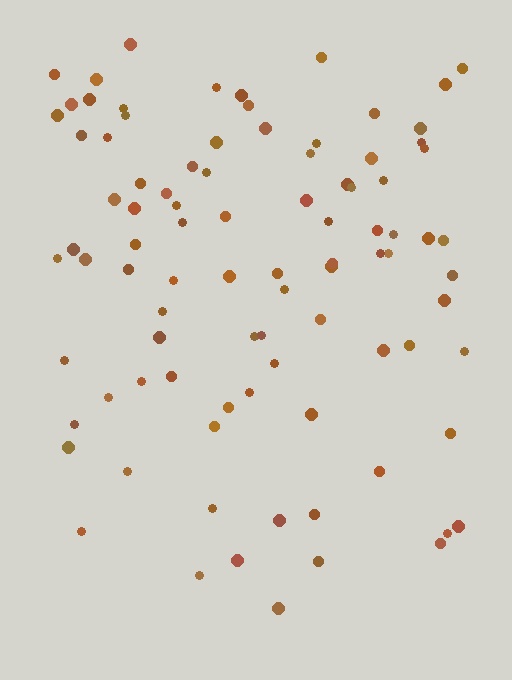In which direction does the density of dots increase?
From bottom to top, with the top side densest.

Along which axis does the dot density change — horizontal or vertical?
Vertical.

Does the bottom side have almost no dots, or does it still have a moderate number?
Still a moderate number, just noticeably fewer than the top.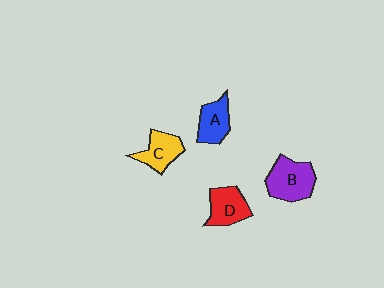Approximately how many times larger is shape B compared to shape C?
Approximately 1.3 times.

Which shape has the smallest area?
Shape A (blue).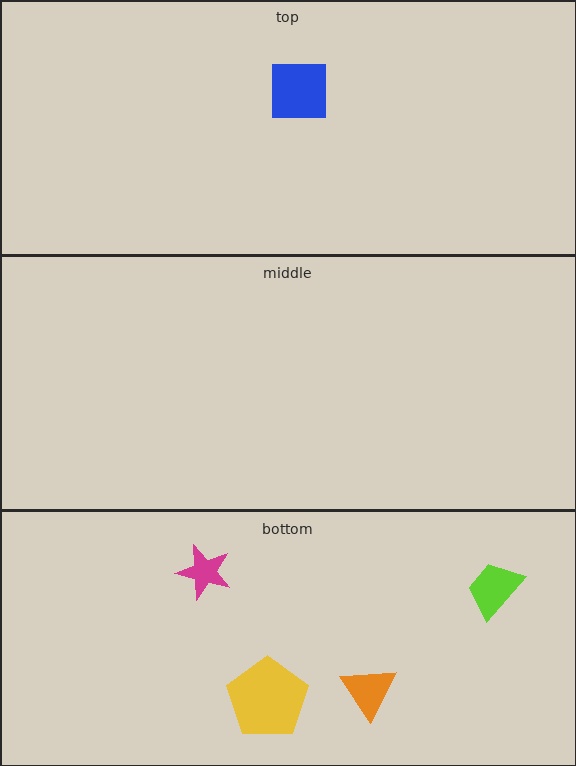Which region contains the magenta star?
The bottom region.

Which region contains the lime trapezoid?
The bottom region.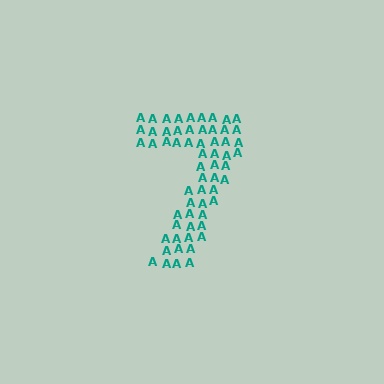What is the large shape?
The large shape is the digit 7.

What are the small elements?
The small elements are letter A's.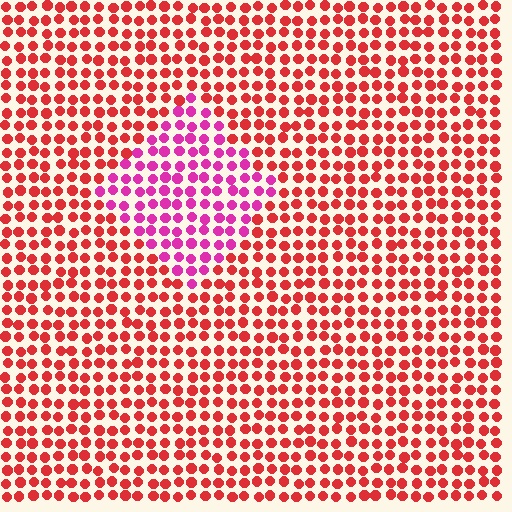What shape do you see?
I see a diamond.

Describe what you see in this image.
The image is filled with small red elements in a uniform arrangement. A diamond-shaped region is visible where the elements are tinted to a slightly different hue, forming a subtle color boundary.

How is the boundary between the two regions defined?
The boundary is defined purely by a slight shift in hue (about 42 degrees). Spacing, size, and orientation are identical on both sides.